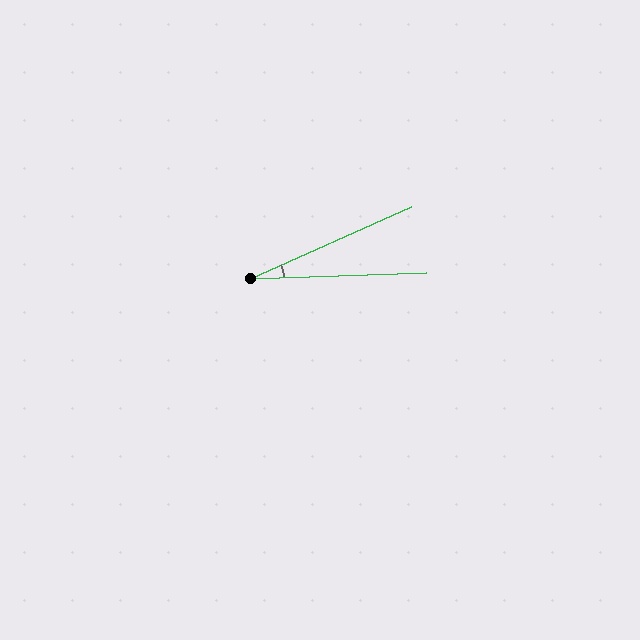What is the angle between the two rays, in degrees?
Approximately 22 degrees.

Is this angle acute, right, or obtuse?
It is acute.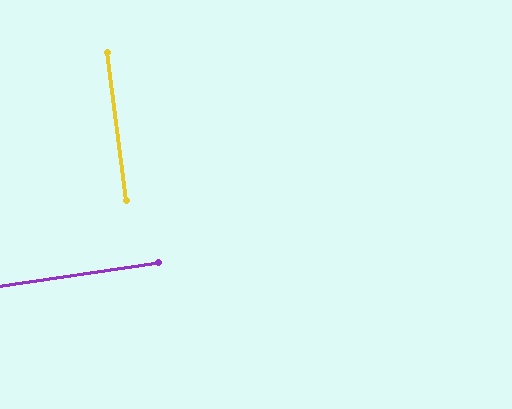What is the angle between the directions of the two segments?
Approximately 89 degrees.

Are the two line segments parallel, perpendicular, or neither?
Perpendicular — they meet at approximately 89°.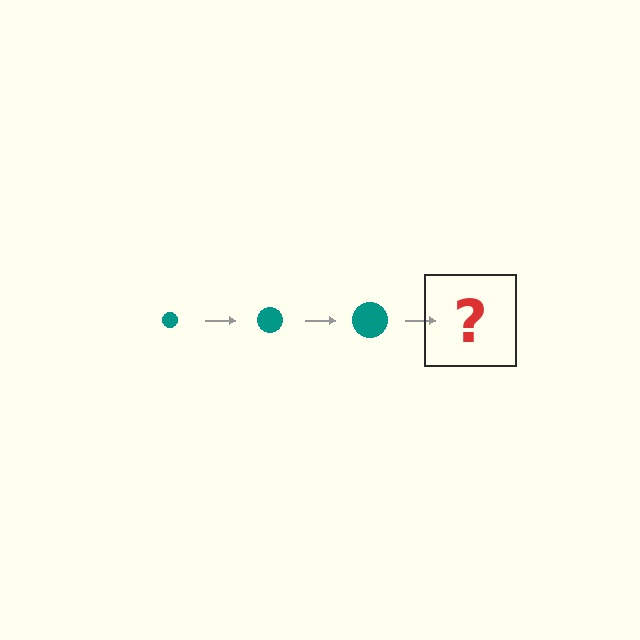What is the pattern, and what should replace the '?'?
The pattern is that the circle gets progressively larger each step. The '?' should be a teal circle, larger than the previous one.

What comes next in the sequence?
The next element should be a teal circle, larger than the previous one.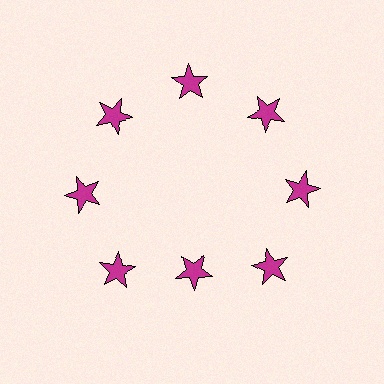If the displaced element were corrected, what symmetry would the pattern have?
It would have 8-fold rotational symmetry — the pattern would map onto itself every 45 degrees.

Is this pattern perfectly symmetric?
No. The 8 magenta stars are arranged in a ring, but one element near the 6 o'clock position is pulled inward toward the center, breaking the 8-fold rotational symmetry.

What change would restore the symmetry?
The symmetry would be restored by moving it outward, back onto the ring so that all 8 stars sit at equal angles and equal distance from the center.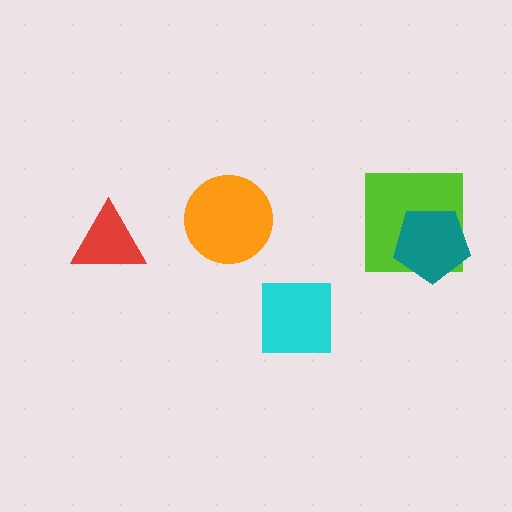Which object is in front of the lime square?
The teal pentagon is in front of the lime square.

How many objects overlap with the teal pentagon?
1 object overlaps with the teal pentagon.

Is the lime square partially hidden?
Yes, it is partially covered by another shape.